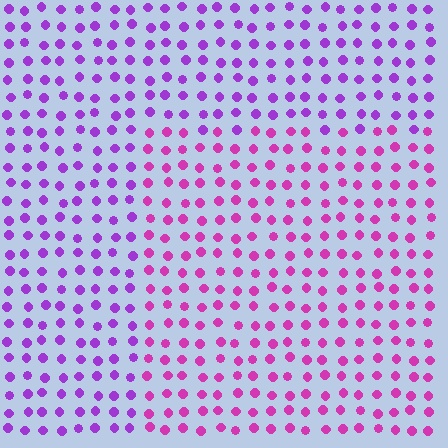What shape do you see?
I see a rectangle.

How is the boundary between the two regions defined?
The boundary is defined purely by a slight shift in hue (about 32 degrees). Spacing, size, and orientation are identical on both sides.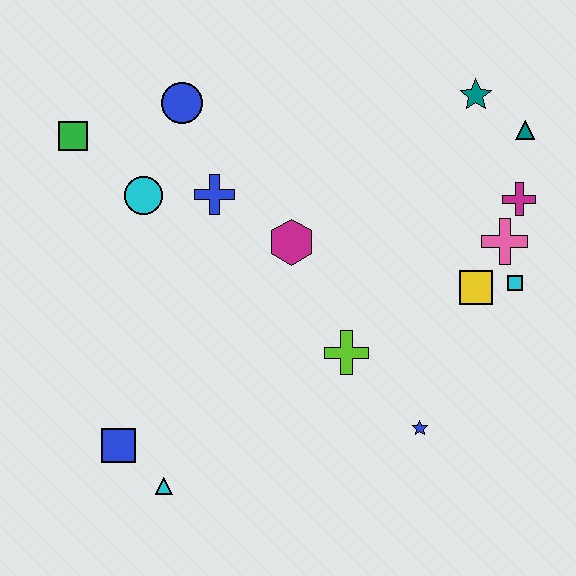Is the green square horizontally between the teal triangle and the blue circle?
No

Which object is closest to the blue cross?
The cyan circle is closest to the blue cross.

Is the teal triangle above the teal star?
No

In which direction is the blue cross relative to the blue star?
The blue cross is above the blue star.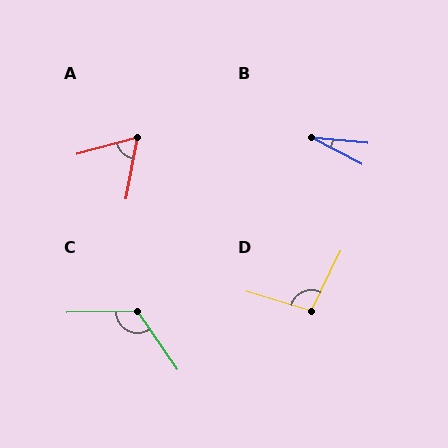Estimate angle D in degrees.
Approximately 99 degrees.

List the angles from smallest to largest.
B (22°), A (64°), D (99°), C (123°).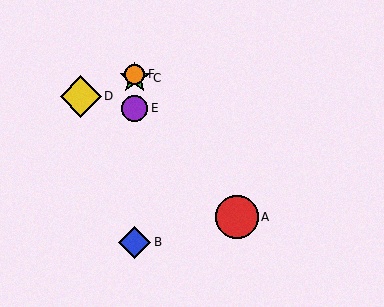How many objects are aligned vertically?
4 objects (B, C, E, F) are aligned vertically.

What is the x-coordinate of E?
Object E is at x≈135.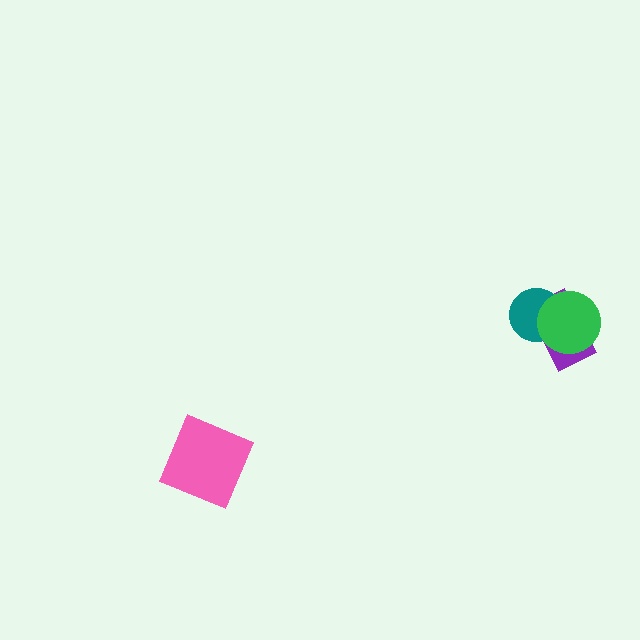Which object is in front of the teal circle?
The green circle is in front of the teal circle.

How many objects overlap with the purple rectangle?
2 objects overlap with the purple rectangle.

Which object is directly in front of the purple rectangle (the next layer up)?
The teal circle is directly in front of the purple rectangle.